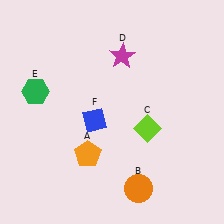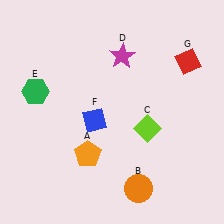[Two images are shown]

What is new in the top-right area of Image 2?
A red diamond (G) was added in the top-right area of Image 2.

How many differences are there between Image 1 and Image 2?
There is 1 difference between the two images.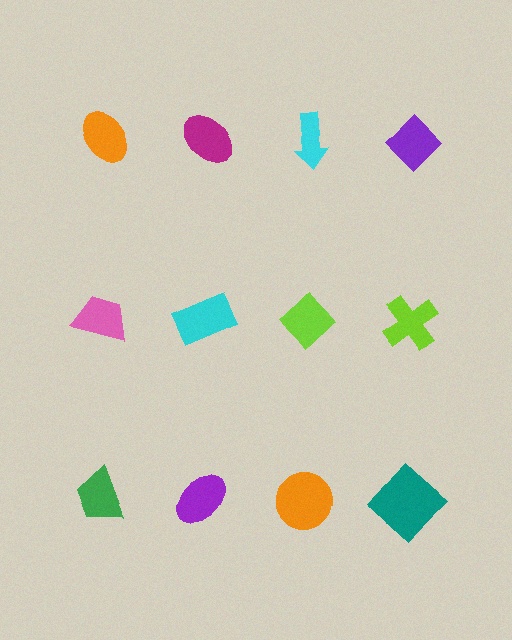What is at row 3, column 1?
A green trapezoid.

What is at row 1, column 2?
A magenta ellipse.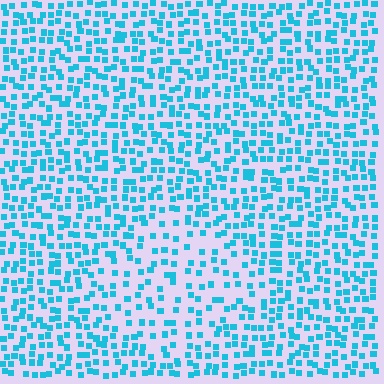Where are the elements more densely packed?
The elements are more densely packed outside the diamond boundary.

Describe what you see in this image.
The image contains small cyan elements arranged at two different densities. A diamond-shaped region is visible where the elements are less densely packed than the surrounding area.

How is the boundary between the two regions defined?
The boundary is defined by a change in element density (approximately 1.7x ratio). All elements are the same color, size, and shape.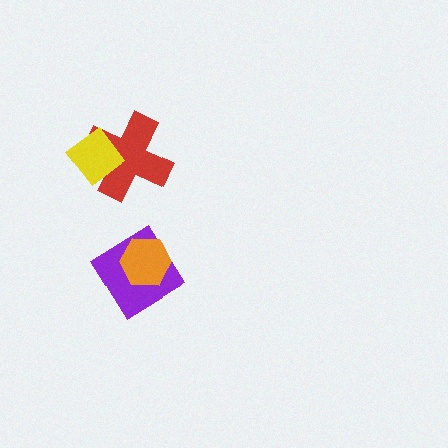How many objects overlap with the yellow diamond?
1 object overlaps with the yellow diamond.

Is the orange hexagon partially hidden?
No, no other shape covers it.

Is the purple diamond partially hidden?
Yes, it is partially covered by another shape.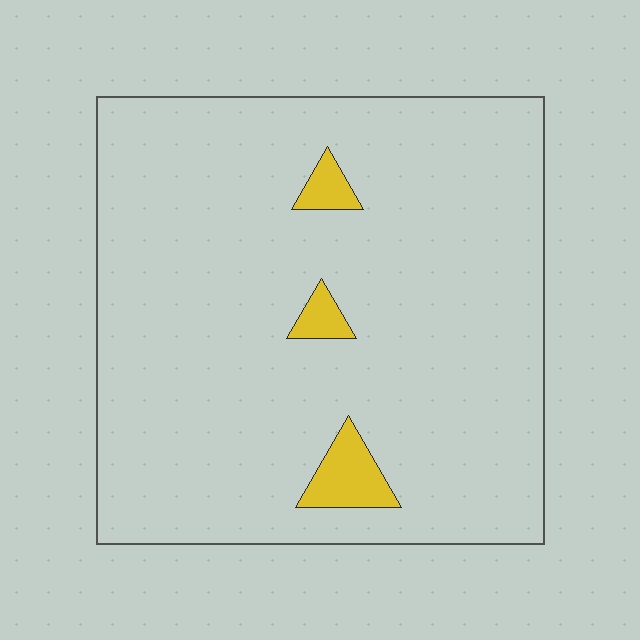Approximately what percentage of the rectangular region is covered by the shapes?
Approximately 5%.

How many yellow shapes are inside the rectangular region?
3.